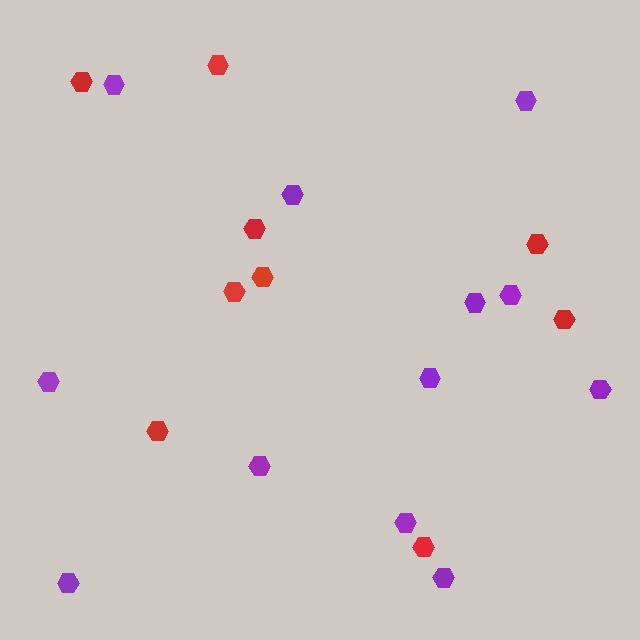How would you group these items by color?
There are 2 groups: one group of purple hexagons (12) and one group of red hexagons (9).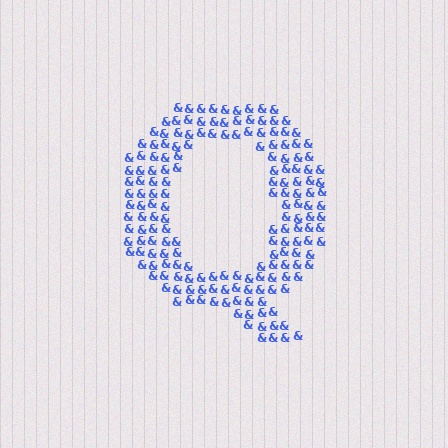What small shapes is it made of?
It is made of small ampersands.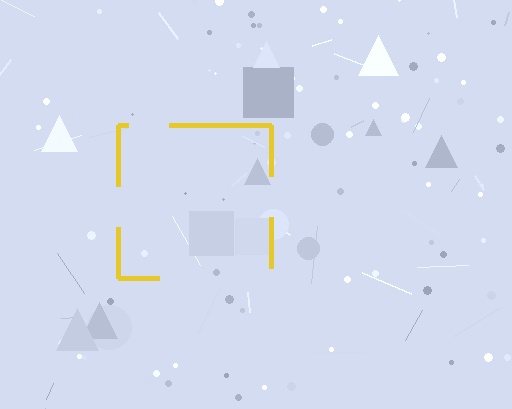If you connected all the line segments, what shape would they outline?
They would outline a square.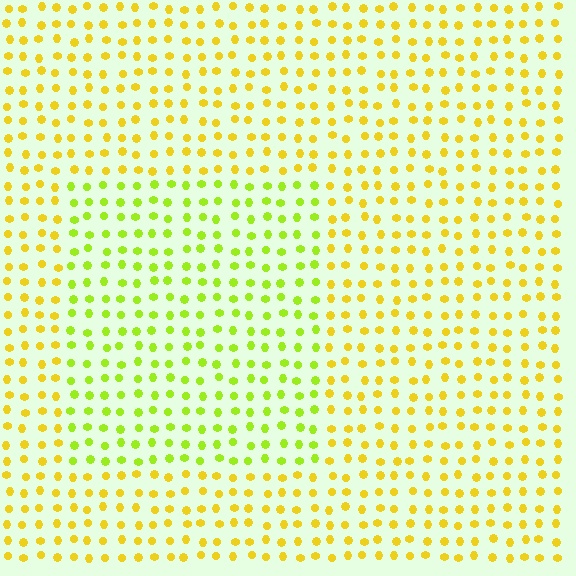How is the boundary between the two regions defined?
The boundary is defined purely by a slight shift in hue (about 33 degrees). Spacing, size, and orientation are identical on both sides.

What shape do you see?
I see a rectangle.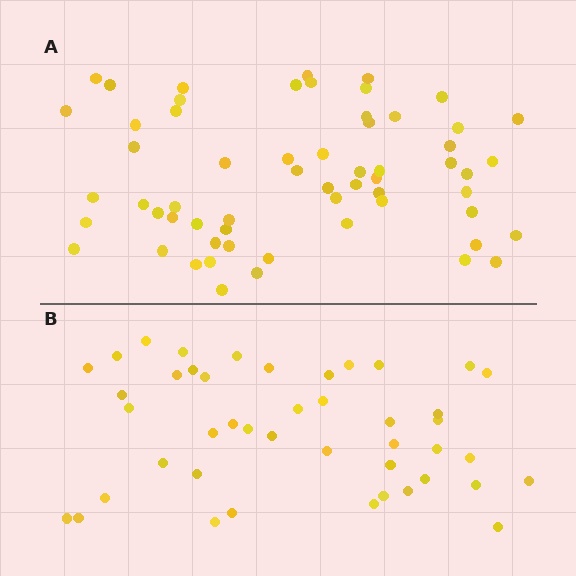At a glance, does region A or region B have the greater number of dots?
Region A (the top region) has more dots.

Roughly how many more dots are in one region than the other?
Region A has approximately 15 more dots than region B.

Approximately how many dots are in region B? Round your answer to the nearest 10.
About 40 dots. (The exact count is 44, which rounds to 40.)